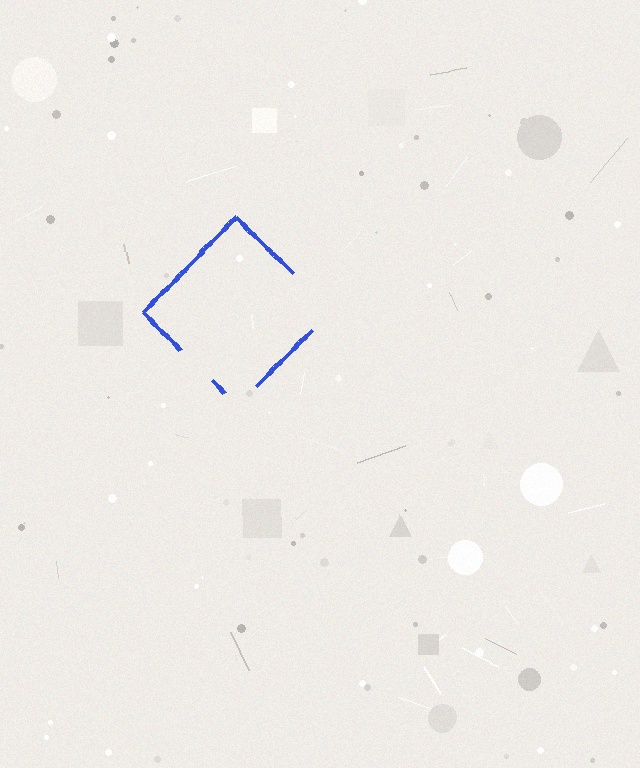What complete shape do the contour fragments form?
The contour fragments form a diamond.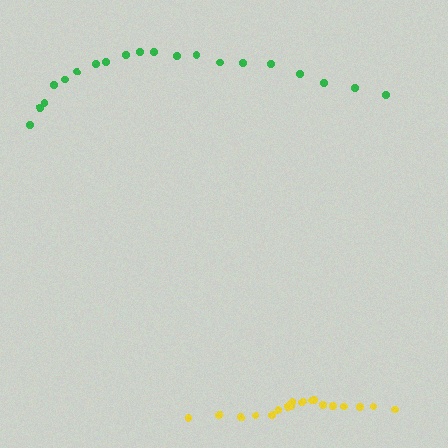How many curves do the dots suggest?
There are 2 distinct paths.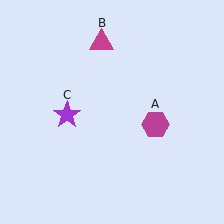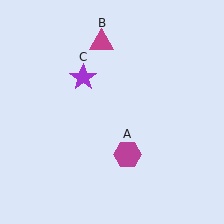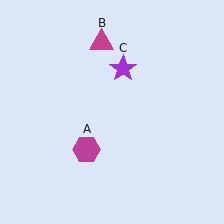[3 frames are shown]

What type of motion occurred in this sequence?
The magenta hexagon (object A), purple star (object C) rotated clockwise around the center of the scene.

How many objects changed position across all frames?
2 objects changed position: magenta hexagon (object A), purple star (object C).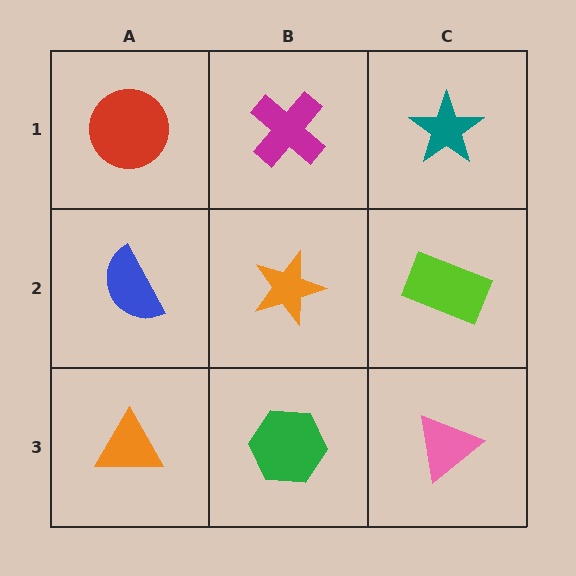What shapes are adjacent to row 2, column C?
A teal star (row 1, column C), a pink triangle (row 3, column C), an orange star (row 2, column B).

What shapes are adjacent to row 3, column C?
A lime rectangle (row 2, column C), a green hexagon (row 3, column B).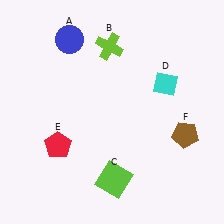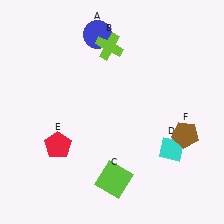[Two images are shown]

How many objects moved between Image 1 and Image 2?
2 objects moved between the two images.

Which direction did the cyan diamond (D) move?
The cyan diamond (D) moved down.